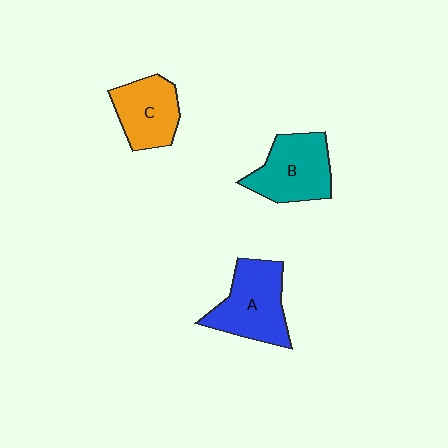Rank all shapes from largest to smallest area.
From largest to smallest: A (blue), B (teal), C (orange).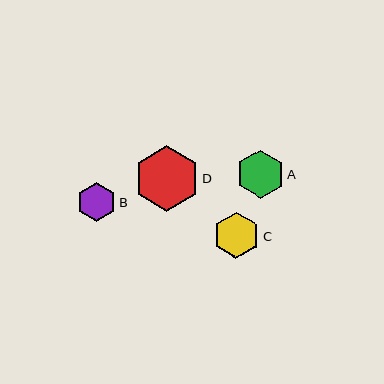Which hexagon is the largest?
Hexagon D is the largest with a size of approximately 65 pixels.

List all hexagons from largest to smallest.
From largest to smallest: D, A, C, B.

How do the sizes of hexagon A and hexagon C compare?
Hexagon A and hexagon C are approximately the same size.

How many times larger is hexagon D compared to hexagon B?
Hexagon D is approximately 1.7 times the size of hexagon B.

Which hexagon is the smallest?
Hexagon B is the smallest with a size of approximately 39 pixels.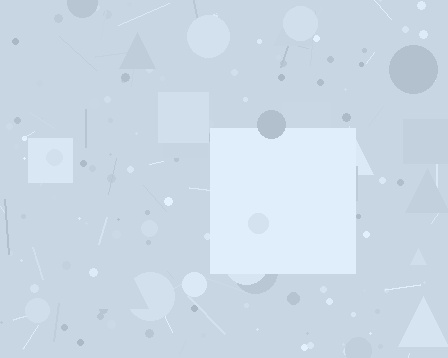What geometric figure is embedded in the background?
A square is embedded in the background.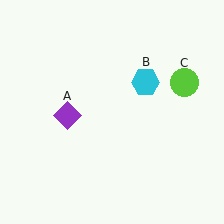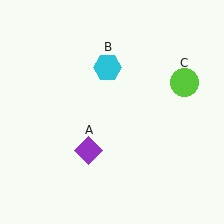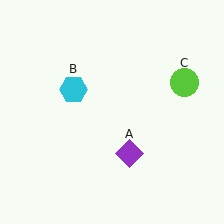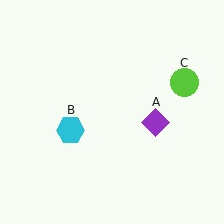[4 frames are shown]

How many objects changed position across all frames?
2 objects changed position: purple diamond (object A), cyan hexagon (object B).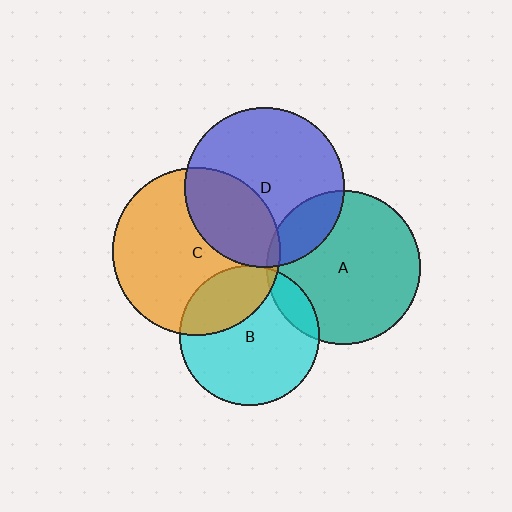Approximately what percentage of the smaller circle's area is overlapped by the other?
Approximately 35%.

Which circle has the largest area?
Circle C (orange).